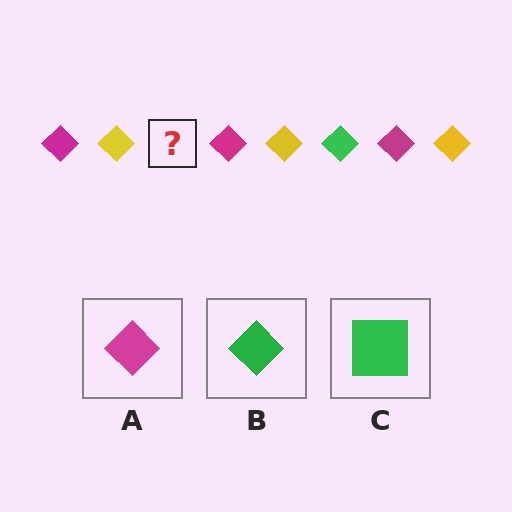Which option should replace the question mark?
Option B.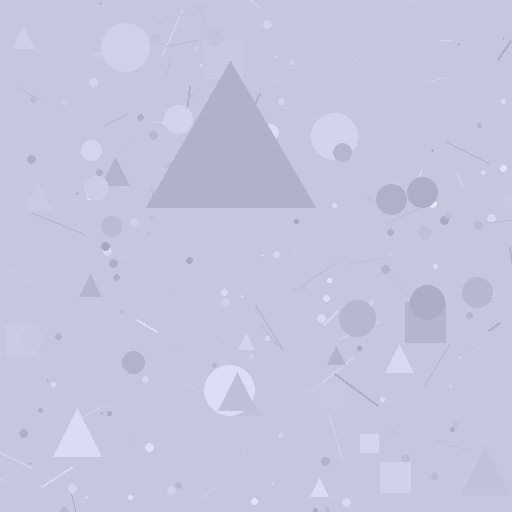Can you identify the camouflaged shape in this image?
The camouflaged shape is a triangle.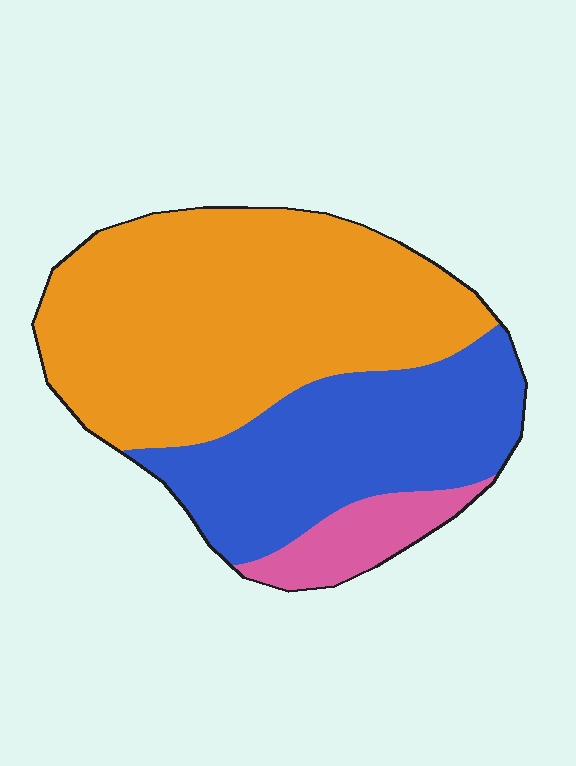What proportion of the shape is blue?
Blue takes up about one third (1/3) of the shape.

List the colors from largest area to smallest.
From largest to smallest: orange, blue, pink.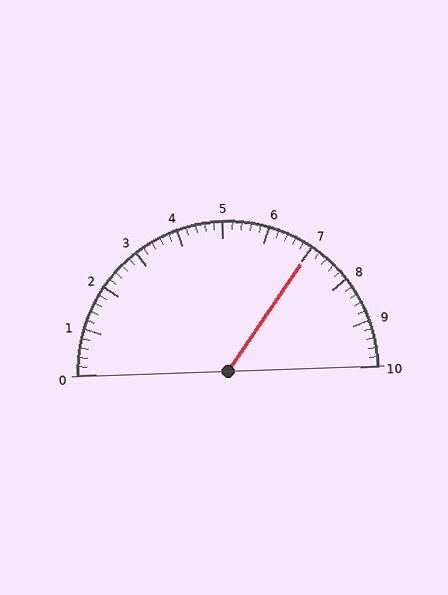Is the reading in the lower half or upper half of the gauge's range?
The reading is in the upper half of the range (0 to 10).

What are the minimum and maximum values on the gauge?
The gauge ranges from 0 to 10.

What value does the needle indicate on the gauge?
The needle indicates approximately 7.0.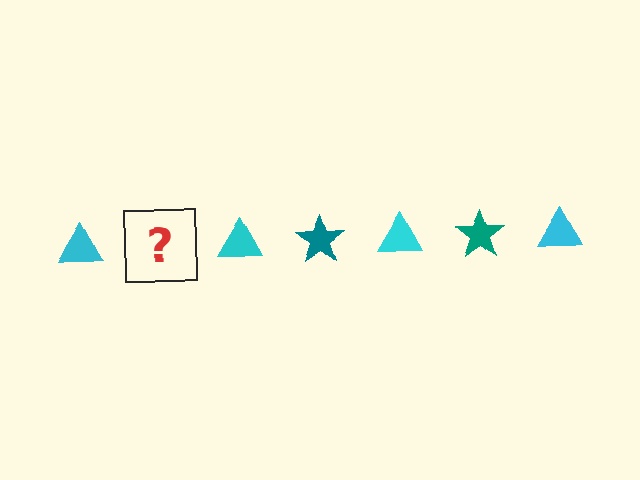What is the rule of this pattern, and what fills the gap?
The rule is that the pattern alternates between cyan triangle and teal star. The gap should be filled with a teal star.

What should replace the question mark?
The question mark should be replaced with a teal star.